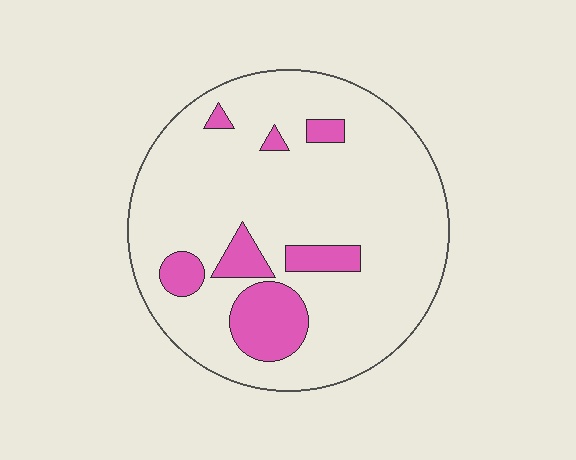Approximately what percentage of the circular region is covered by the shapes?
Approximately 15%.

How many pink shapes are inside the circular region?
7.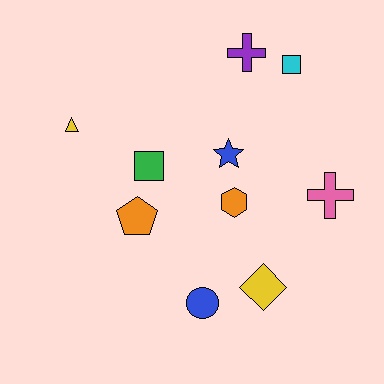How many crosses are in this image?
There are 2 crosses.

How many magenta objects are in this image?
There are no magenta objects.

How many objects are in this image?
There are 10 objects.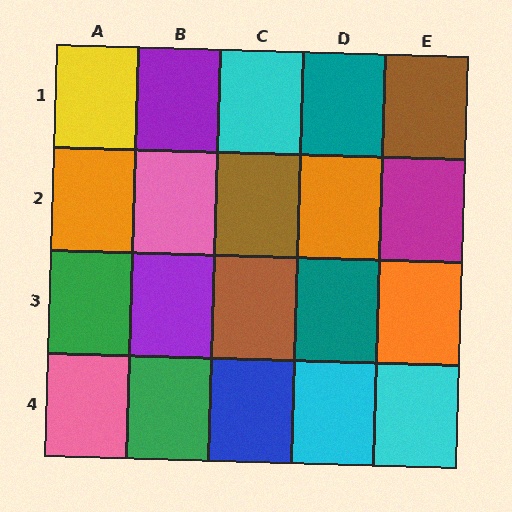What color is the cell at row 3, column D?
Teal.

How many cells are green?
2 cells are green.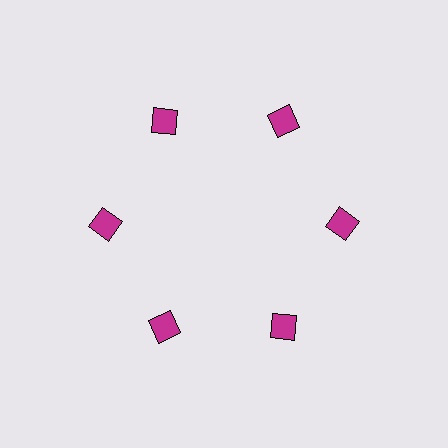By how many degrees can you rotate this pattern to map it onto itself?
The pattern maps onto itself every 60 degrees of rotation.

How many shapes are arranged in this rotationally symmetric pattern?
There are 6 shapes, arranged in 6 groups of 1.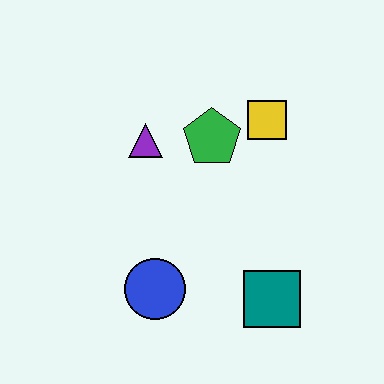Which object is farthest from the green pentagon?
The teal square is farthest from the green pentagon.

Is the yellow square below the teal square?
No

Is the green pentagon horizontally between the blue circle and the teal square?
Yes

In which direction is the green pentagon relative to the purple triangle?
The green pentagon is to the right of the purple triangle.